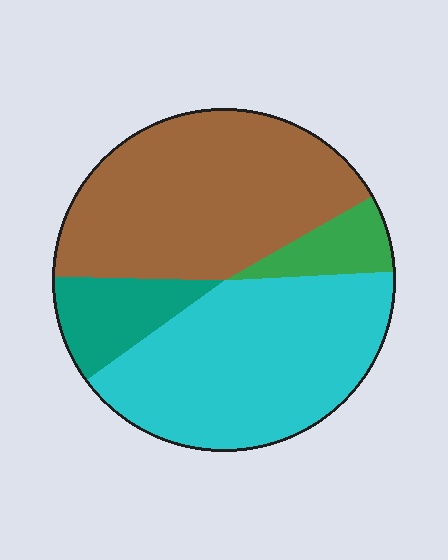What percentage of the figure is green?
Green takes up about one tenth (1/10) of the figure.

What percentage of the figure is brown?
Brown takes up about two fifths (2/5) of the figure.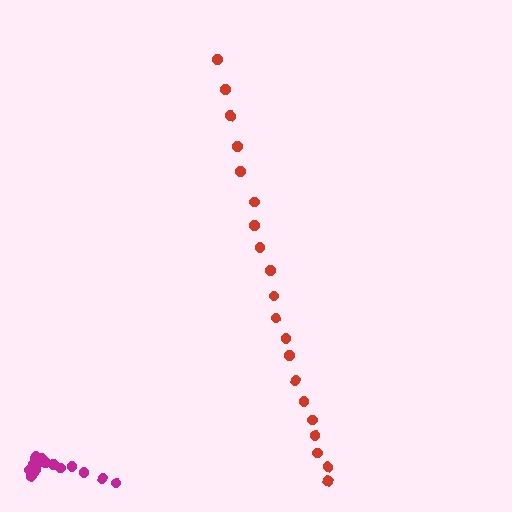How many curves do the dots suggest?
There are 2 distinct paths.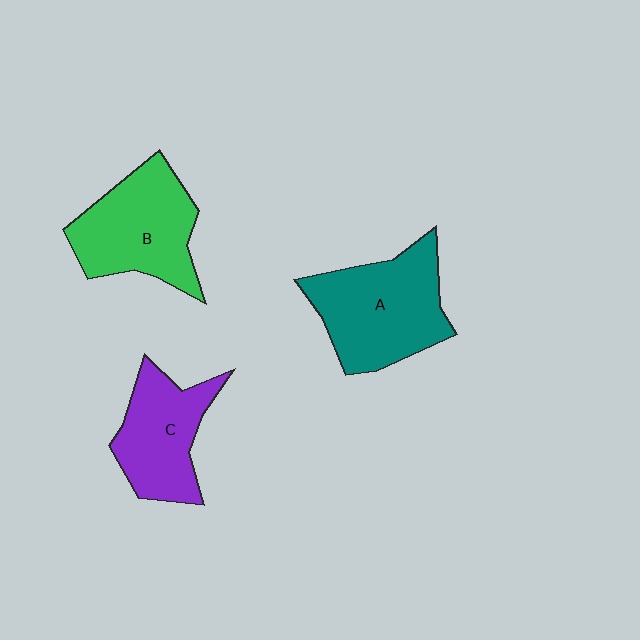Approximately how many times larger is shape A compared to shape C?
Approximately 1.3 times.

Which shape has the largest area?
Shape A (teal).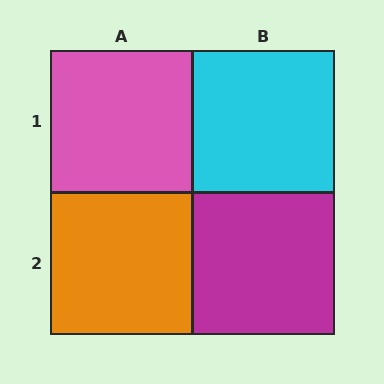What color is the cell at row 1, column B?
Cyan.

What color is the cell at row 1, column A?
Pink.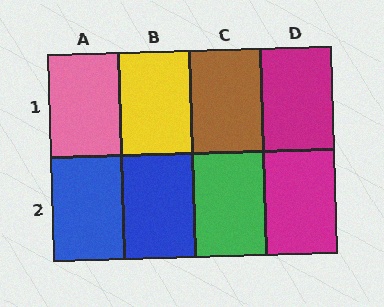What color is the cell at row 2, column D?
Magenta.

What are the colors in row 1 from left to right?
Pink, yellow, brown, magenta.